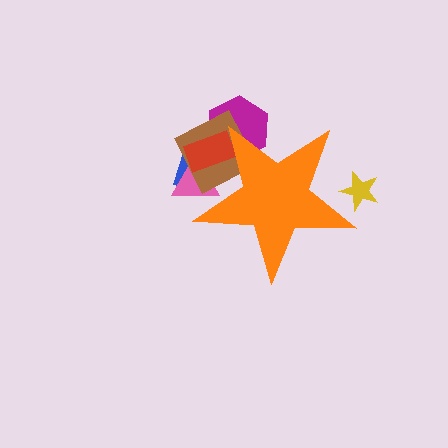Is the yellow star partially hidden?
Yes, the yellow star is partially hidden behind the orange star.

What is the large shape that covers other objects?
An orange star.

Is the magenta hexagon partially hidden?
Yes, the magenta hexagon is partially hidden behind the orange star.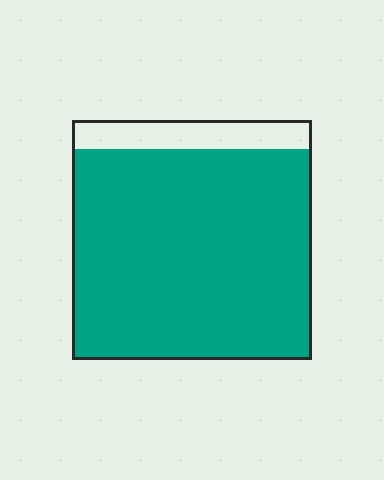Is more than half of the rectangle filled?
Yes.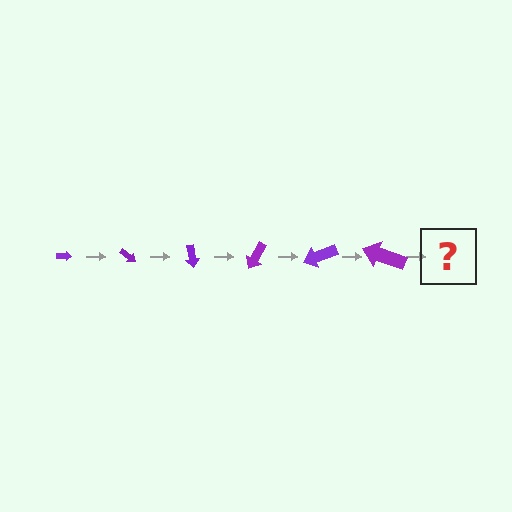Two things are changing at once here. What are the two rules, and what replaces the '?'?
The two rules are that the arrow grows larger each step and it rotates 40 degrees each step. The '?' should be an arrow, larger than the previous one and rotated 240 degrees from the start.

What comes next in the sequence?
The next element should be an arrow, larger than the previous one and rotated 240 degrees from the start.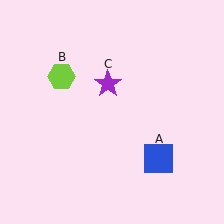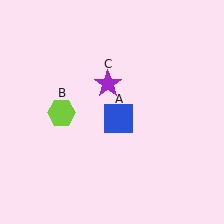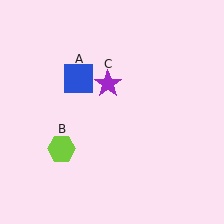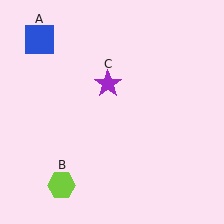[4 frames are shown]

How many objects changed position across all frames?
2 objects changed position: blue square (object A), lime hexagon (object B).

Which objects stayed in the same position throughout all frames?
Purple star (object C) remained stationary.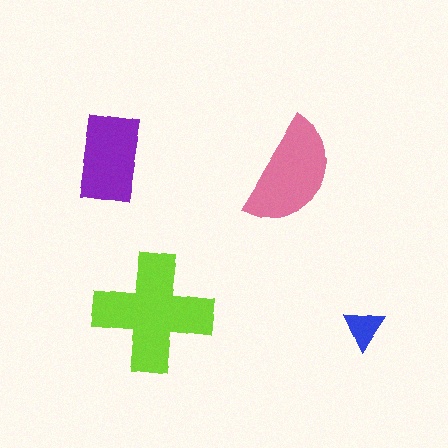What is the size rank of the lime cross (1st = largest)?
1st.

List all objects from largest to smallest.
The lime cross, the pink semicircle, the purple rectangle, the blue triangle.